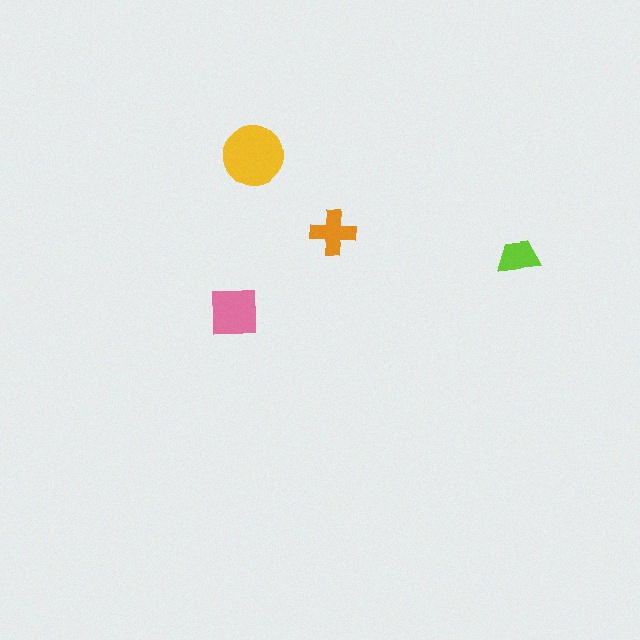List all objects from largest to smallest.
The yellow circle, the pink square, the orange cross, the lime trapezoid.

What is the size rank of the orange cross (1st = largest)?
3rd.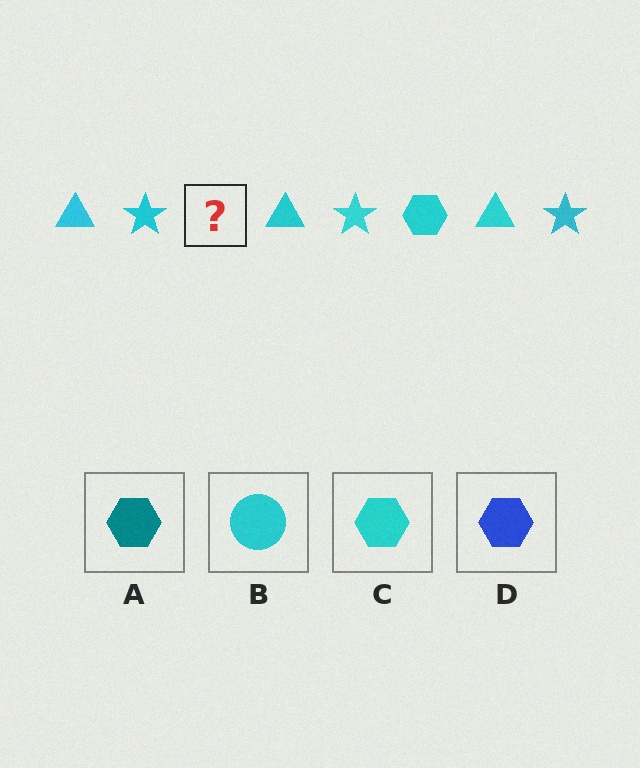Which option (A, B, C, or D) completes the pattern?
C.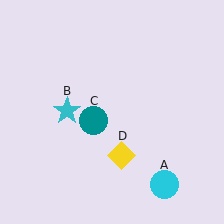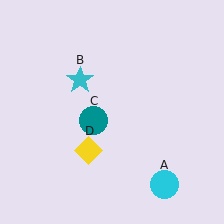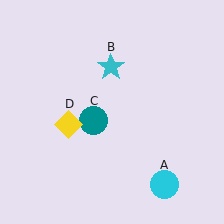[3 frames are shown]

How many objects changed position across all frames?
2 objects changed position: cyan star (object B), yellow diamond (object D).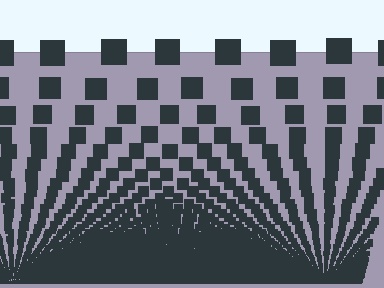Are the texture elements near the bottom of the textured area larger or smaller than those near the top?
Smaller. The gradient is inverted — elements near the bottom are smaller and denser.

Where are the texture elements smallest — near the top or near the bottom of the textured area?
Near the bottom.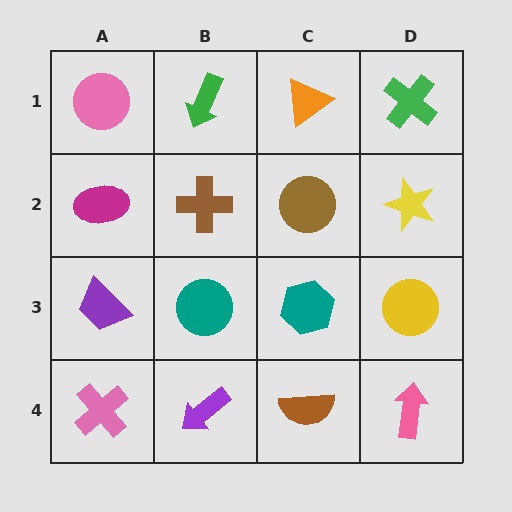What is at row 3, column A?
A purple trapezoid.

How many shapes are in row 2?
4 shapes.